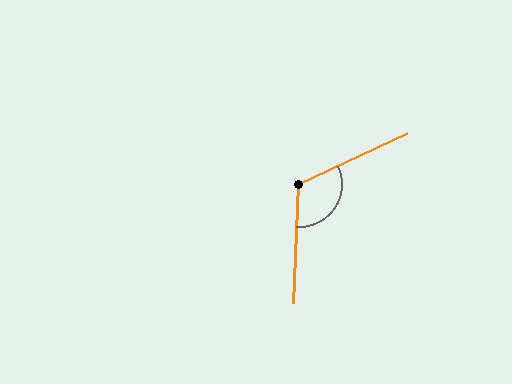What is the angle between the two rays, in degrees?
Approximately 118 degrees.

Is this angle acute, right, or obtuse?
It is obtuse.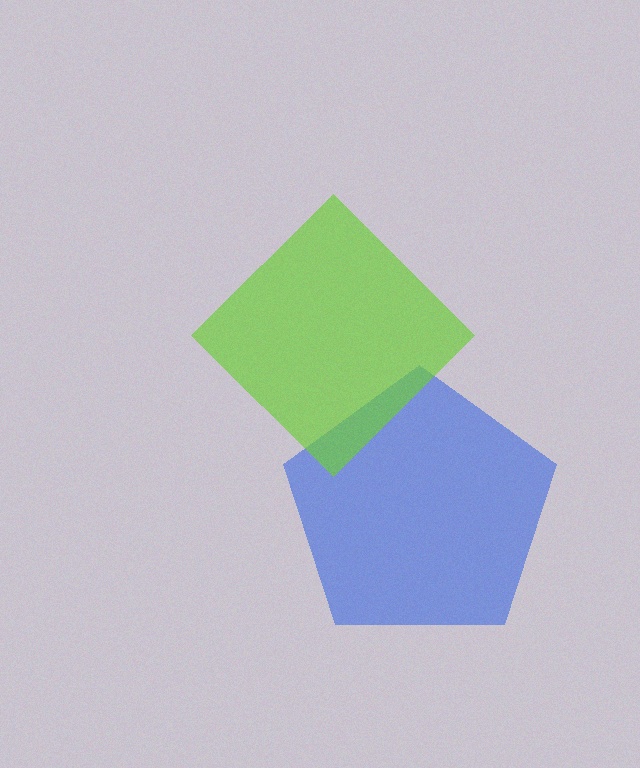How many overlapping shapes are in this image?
There are 2 overlapping shapes in the image.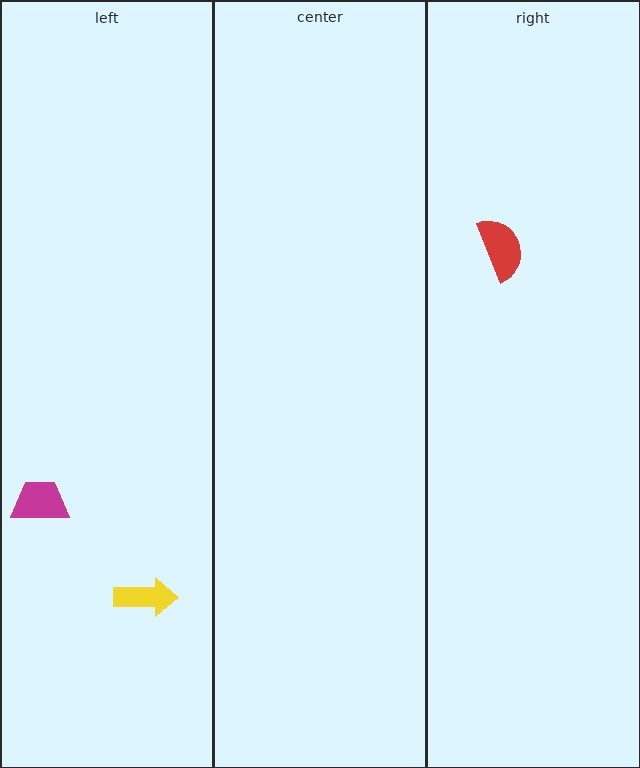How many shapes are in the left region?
2.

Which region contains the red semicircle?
The right region.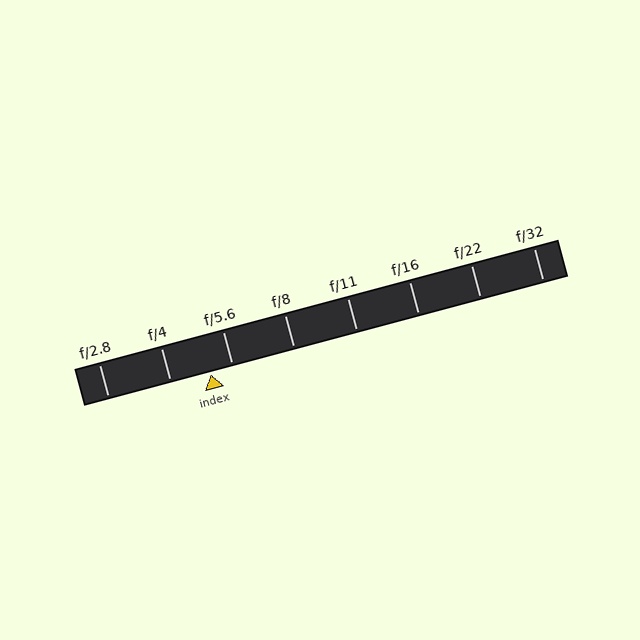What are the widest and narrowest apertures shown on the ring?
The widest aperture shown is f/2.8 and the narrowest is f/32.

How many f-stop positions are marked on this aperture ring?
There are 8 f-stop positions marked.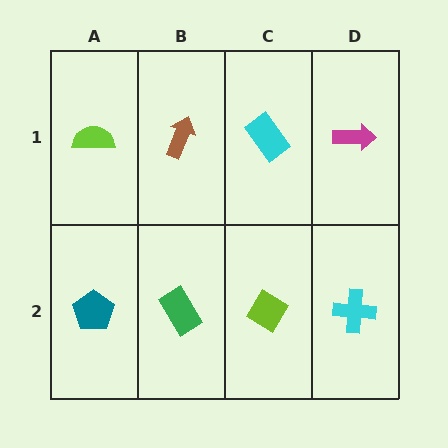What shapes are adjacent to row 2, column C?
A cyan rectangle (row 1, column C), a green rectangle (row 2, column B), a cyan cross (row 2, column D).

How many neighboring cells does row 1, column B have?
3.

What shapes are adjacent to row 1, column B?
A green rectangle (row 2, column B), a lime semicircle (row 1, column A), a cyan rectangle (row 1, column C).